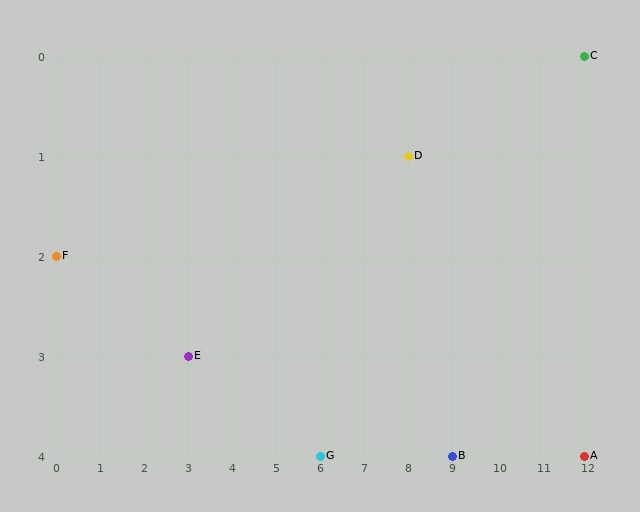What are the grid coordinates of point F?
Point F is at grid coordinates (0, 2).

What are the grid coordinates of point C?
Point C is at grid coordinates (12, 0).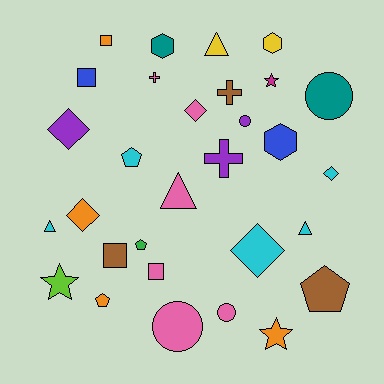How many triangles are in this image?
There are 4 triangles.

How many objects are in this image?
There are 30 objects.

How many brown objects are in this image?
There are 3 brown objects.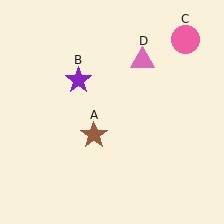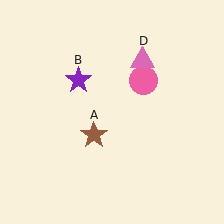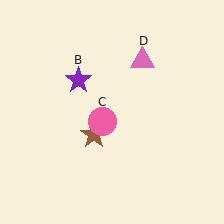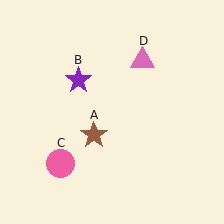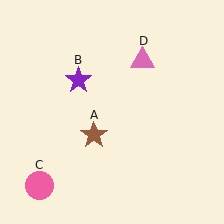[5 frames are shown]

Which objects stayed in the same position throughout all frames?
Brown star (object A) and purple star (object B) and pink triangle (object D) remained stationary.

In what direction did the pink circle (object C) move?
The pink circle (object C) moved down and to the left.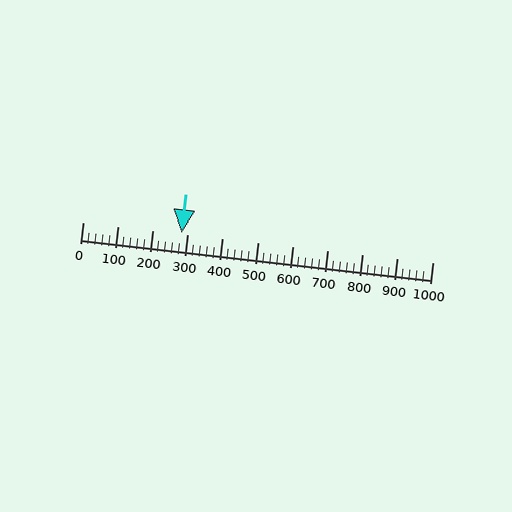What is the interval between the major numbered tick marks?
The major tick marks are spaced 100 units apart.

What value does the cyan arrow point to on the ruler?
The cyan arrow points to approximately 283.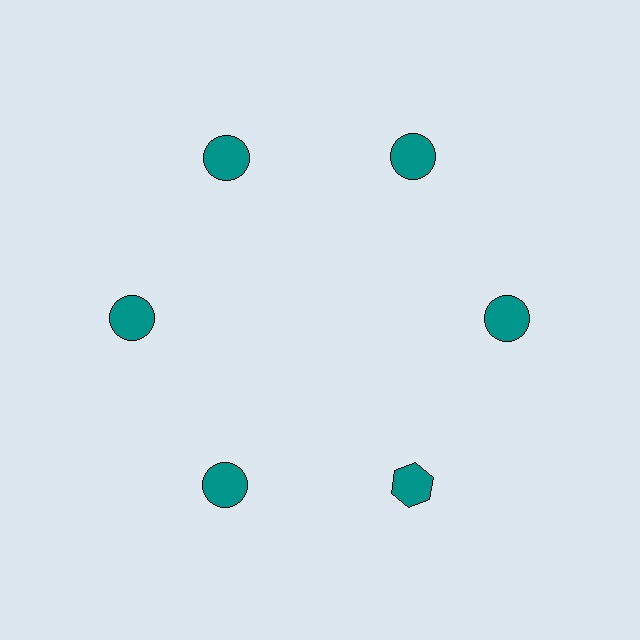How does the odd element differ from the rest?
It has a different shape: hexagon instead of circle.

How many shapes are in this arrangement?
There are 6 shapes arranged in a ring pattern.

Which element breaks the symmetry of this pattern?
The teal hexagon at roughly the 5 o'clock position breaks the symmetry. All other shapes are teal circles.